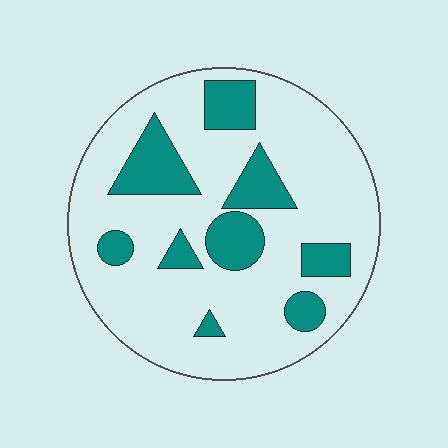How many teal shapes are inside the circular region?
9.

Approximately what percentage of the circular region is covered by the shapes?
Approximately 25%.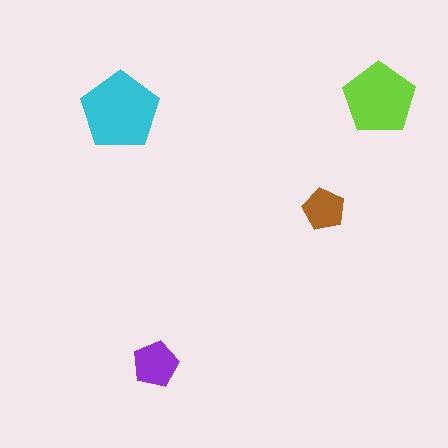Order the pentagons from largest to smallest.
the cyan one, the lime one, the purple one, the brown one.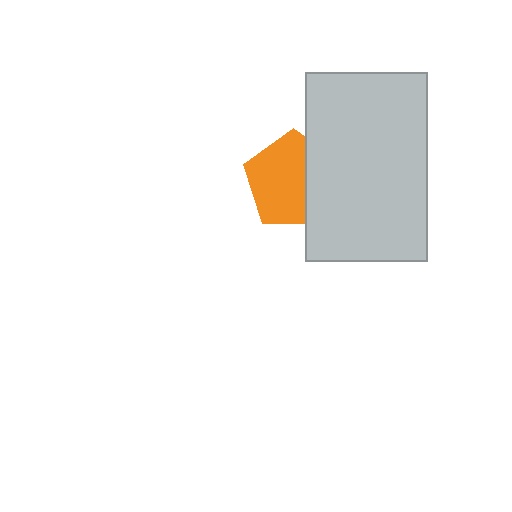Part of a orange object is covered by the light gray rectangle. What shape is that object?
It is a pentagon.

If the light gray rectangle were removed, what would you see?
You would see the complete orange pentagon.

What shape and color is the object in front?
The object in front is a light gray rectangle.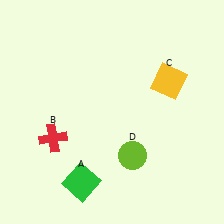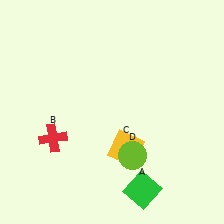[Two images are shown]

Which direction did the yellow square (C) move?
The yellow square (C) moved down.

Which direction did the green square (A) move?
The green square (A) moved right.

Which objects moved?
The objects that moved are: the green square (A), the yellow square (C).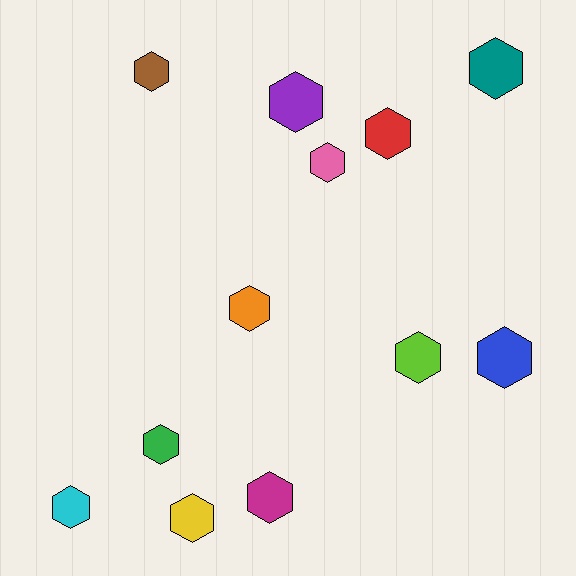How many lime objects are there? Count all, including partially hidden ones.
There is 1 lime object.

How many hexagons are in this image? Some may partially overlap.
There are 12 hexagons.